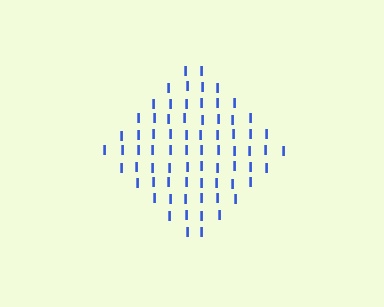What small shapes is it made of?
It is made of small letter I's.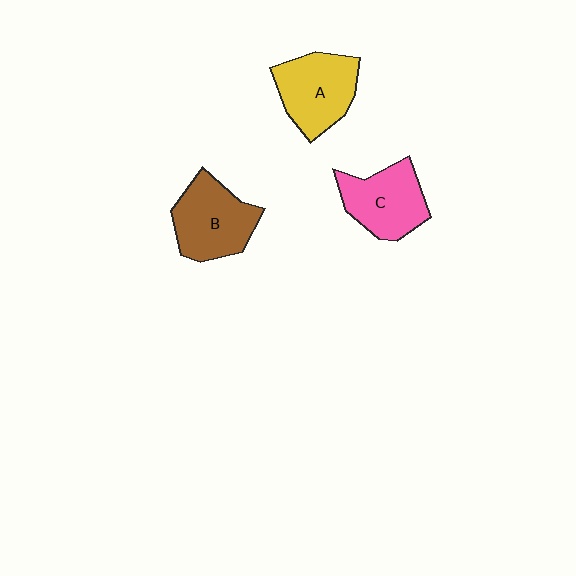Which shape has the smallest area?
Shape C (pink).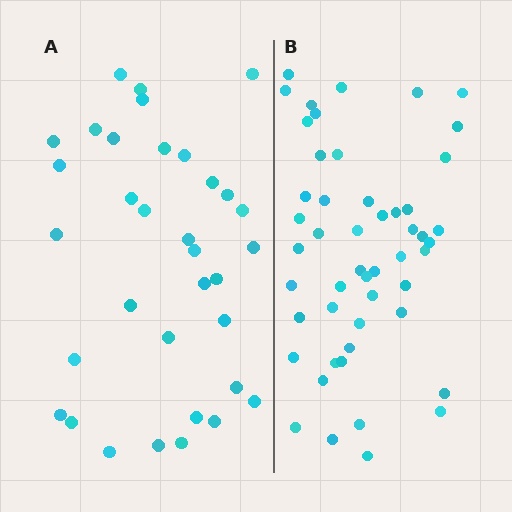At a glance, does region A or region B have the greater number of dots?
Region B (the right region) has more dots.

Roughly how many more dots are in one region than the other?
Region B has approximately 15 more dots than region A.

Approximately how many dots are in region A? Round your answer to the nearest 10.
About 30 dots. (The exact count is 34, which rounds to 30.)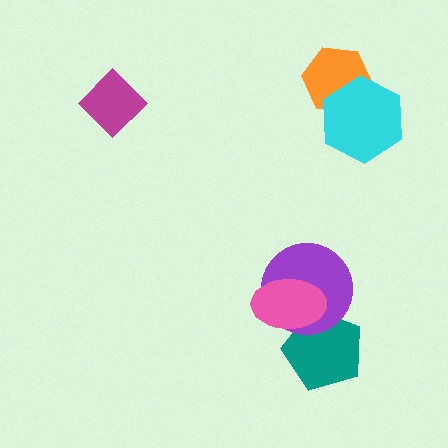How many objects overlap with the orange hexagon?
1 object overlaps with the orange hexagon.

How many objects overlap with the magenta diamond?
0 objects overlap with the magenta diamond.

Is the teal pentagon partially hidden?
Yes, it is partially covered by another shape.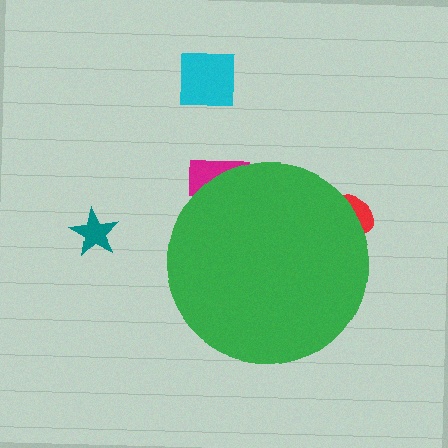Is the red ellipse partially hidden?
Yes, the red ellipse is partially hidden behind the green circle.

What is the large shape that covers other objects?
A green circle.